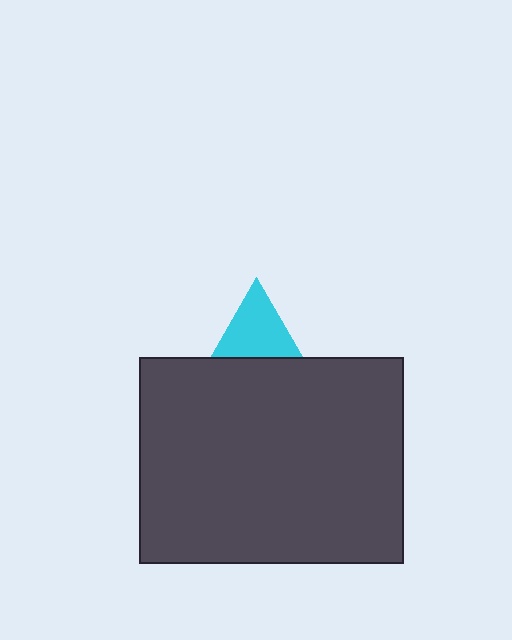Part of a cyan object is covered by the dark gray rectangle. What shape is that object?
It is a triangle.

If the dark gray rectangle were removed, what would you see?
You would see the complete cyan triangle.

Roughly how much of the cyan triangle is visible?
A small part of it is visible (roughly 45%).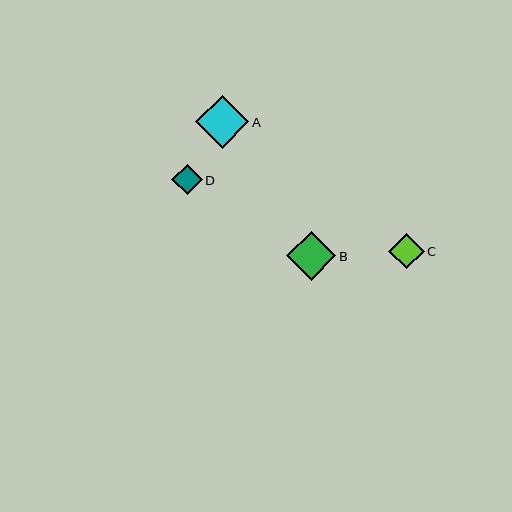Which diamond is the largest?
Diamond A is the largest with a size of approximately 53 pixels.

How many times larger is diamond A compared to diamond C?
Diamond A is approximately 1.5 times the size of diamond C.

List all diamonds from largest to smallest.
From largest to smallest: A, B, C, D.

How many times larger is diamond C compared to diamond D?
Diamond C is approximately 1.2 times the size of diamond D.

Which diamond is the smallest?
Diamond D is the smallest with a size of approximately 30 pixels.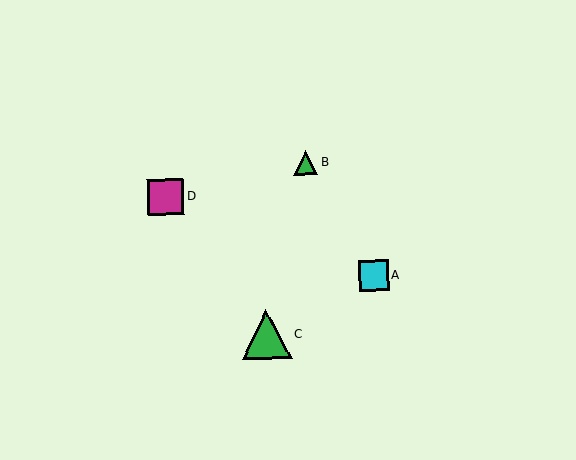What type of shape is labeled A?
Shape A is a cyan square.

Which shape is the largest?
The green triangle (labeled C) is the largest.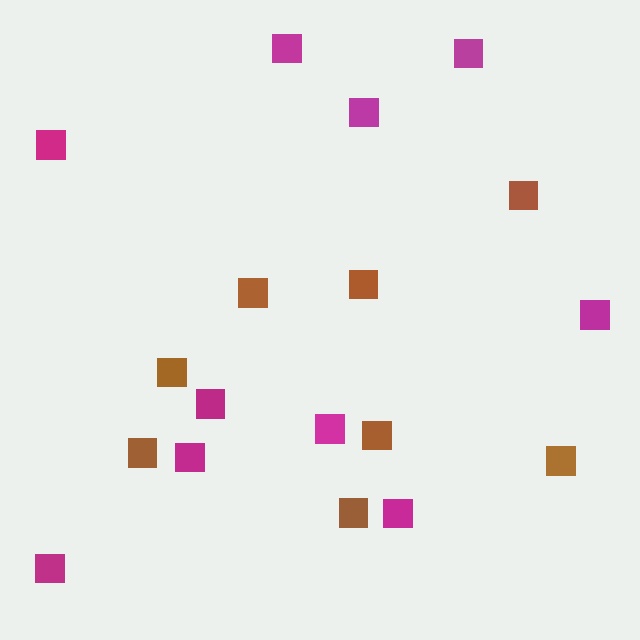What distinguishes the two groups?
There are 2 groups: one group of magenta squares (10) and one group of brown squares (8).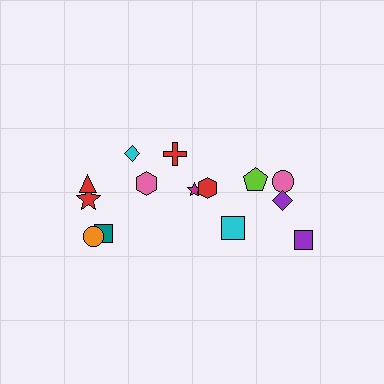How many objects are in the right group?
There are 6 objects.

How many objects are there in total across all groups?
There are 14 objects.